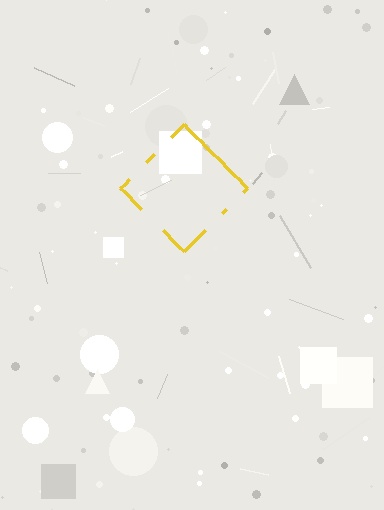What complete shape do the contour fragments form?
The contour fragments form a diamond.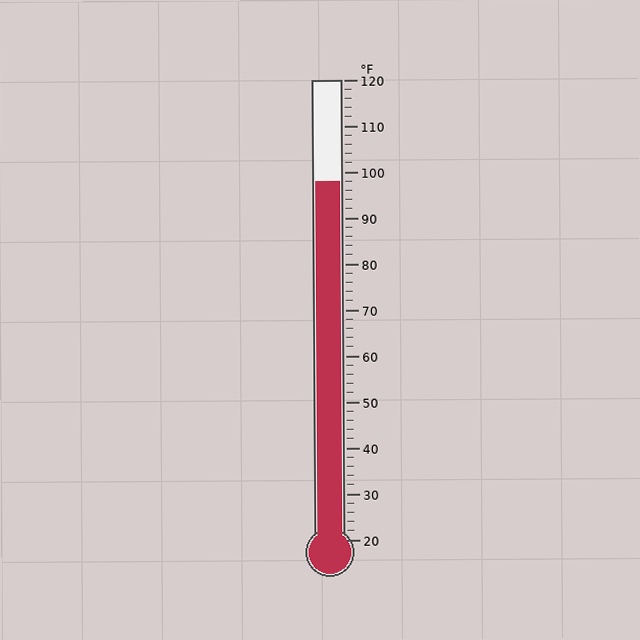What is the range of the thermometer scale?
The thermometer scale ranges from 20°F to 120°F.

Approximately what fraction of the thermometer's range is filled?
The thermometer is filled to approximately 80% of its range.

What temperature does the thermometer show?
The thermometer shows approximately 98°F.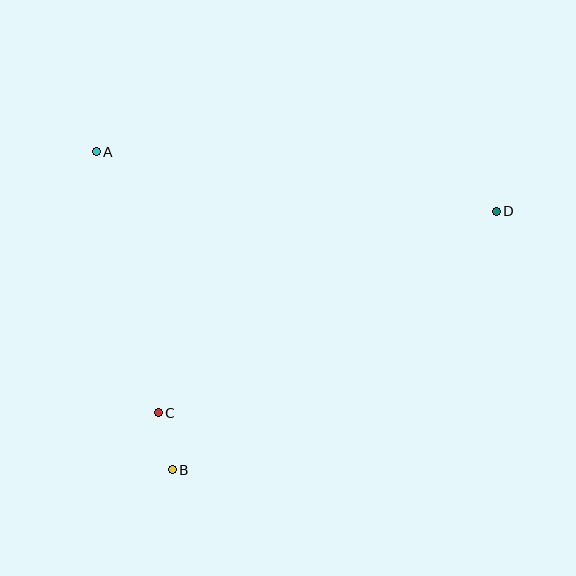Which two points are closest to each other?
Points B and C are closest to each other.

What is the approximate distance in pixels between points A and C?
The distance between A and C is approximately 268 pixels.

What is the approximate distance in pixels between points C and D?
The distance between C and D is approximately 393 pixels.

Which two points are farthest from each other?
Points B and D are farthest from each other.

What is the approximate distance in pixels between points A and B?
The distance between A and B is approximately 327 pixels.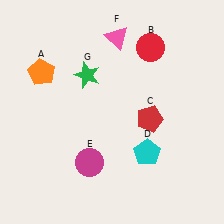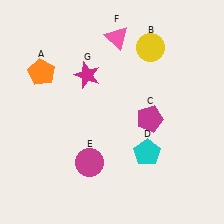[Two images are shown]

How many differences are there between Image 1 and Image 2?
There are 3 differences between the two images.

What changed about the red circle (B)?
In Image 1, B is red. In Image 2, it changed to yellow.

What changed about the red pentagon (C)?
In Image 1, C is red. In Image 2, it changed to magenta.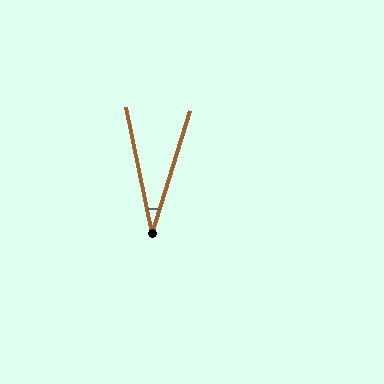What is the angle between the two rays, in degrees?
Approximately 29 degrees.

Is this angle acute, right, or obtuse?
It is acute.